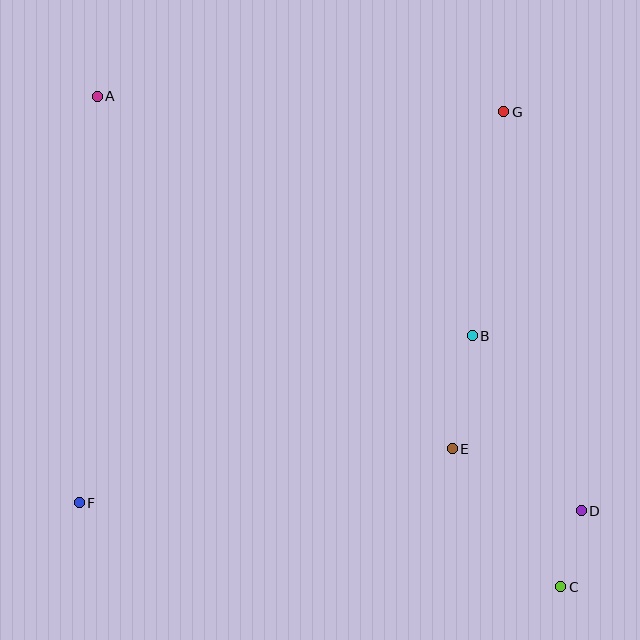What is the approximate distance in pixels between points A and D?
The distance between A and D is approximately 637 pixels.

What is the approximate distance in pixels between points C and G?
The distance between C and G is approximately 479 pixels.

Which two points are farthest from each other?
Points A and C are farthest from each other.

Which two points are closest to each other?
Points C and D are closest to each other.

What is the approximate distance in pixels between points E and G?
The distance between E and G is approximately 341 pixels.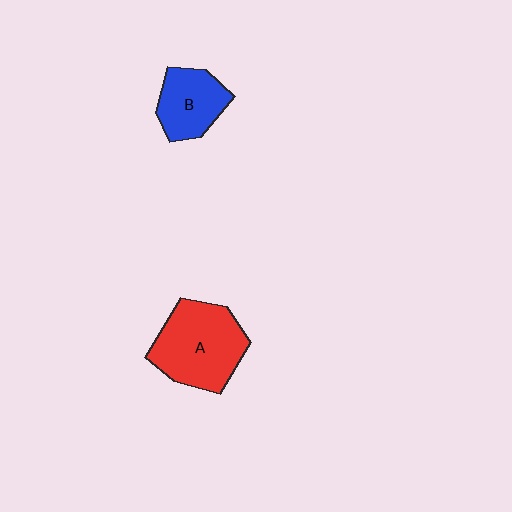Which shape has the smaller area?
Shape B (blue).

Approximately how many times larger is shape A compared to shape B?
Approximately 1.6 times.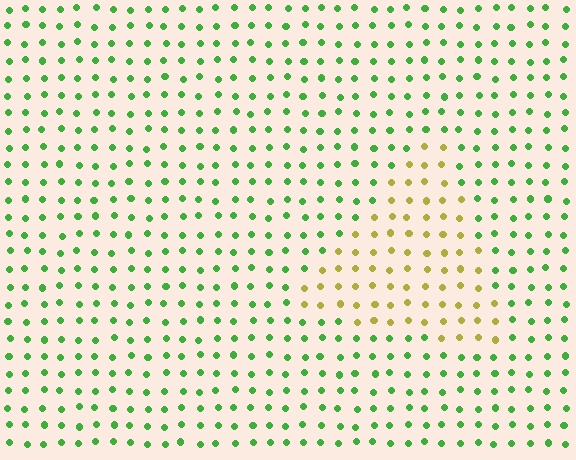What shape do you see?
I see a triangle.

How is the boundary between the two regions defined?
The boundary is defined purely by a slight shift in hue (about 58 degrees). Spacing, size, and orientation are identical on both sides.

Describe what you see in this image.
The image is filled with small green elements in a uniform arrangement. A triangle-shaped region is visible where the elements are tinted to a slightly different hue, forming a subtle color boundary.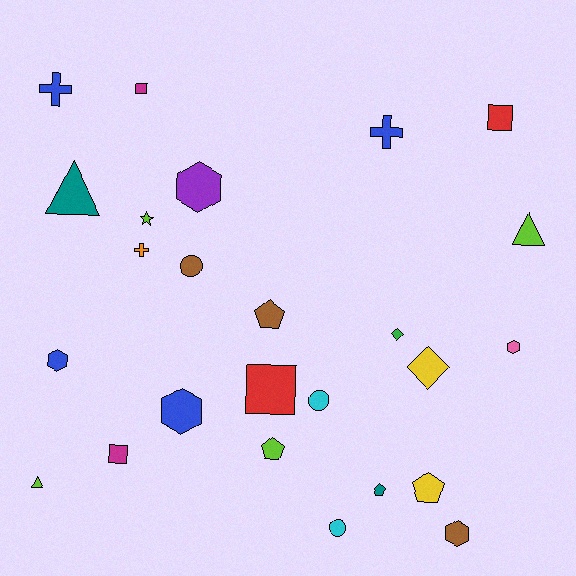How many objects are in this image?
There are 25 objects.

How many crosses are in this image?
There are 3 crosses.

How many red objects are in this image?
There are 2 red objects.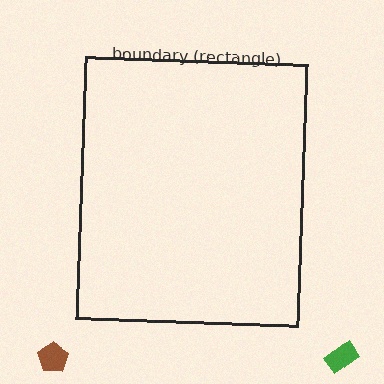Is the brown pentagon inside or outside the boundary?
Outside.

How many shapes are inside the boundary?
0 inside, 2 outside.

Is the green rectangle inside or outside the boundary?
Outside.